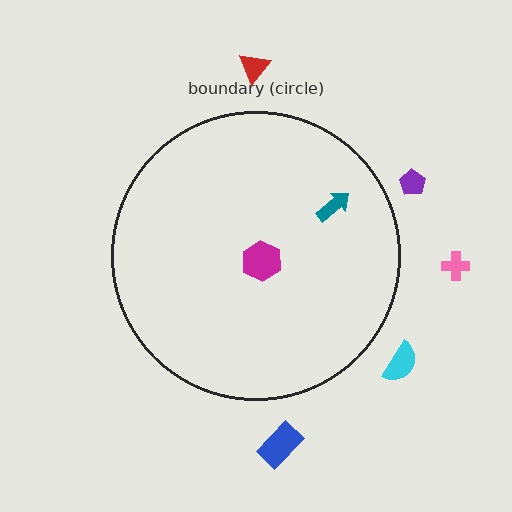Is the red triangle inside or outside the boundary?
Outside.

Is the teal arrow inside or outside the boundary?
Inside.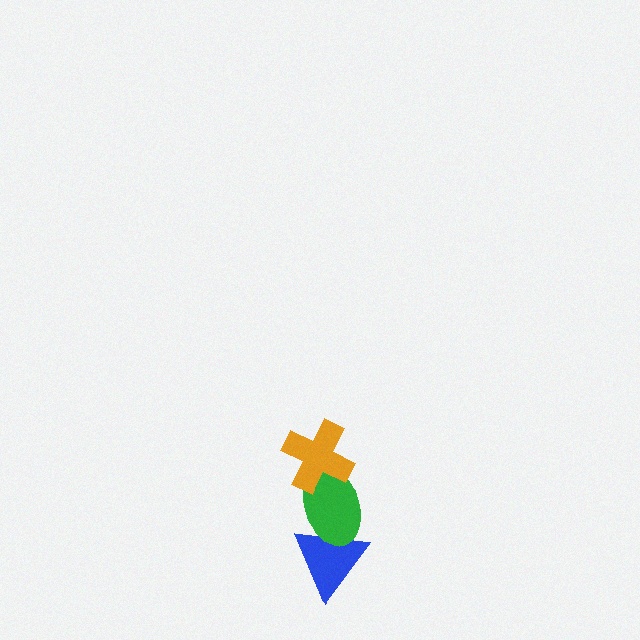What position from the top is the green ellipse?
The green ellipse is 2nd from the top.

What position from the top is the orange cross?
The orange cross is 1st from the top.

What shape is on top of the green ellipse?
The orange cross is on top of the green ellipse.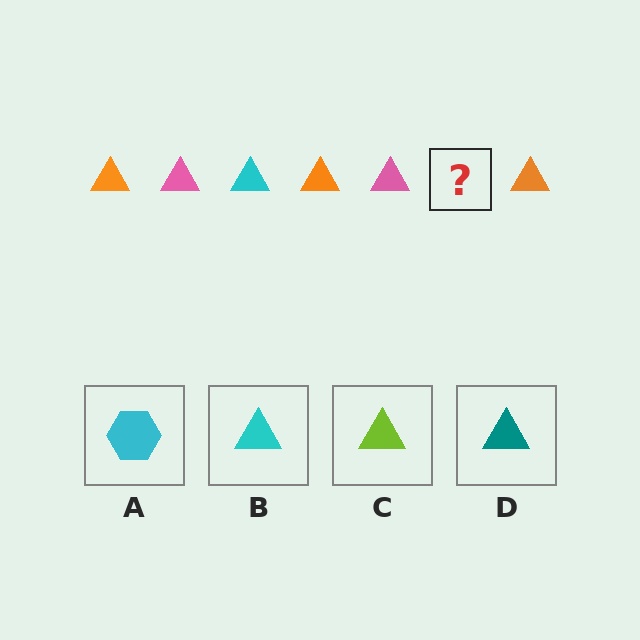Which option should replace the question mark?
Option B.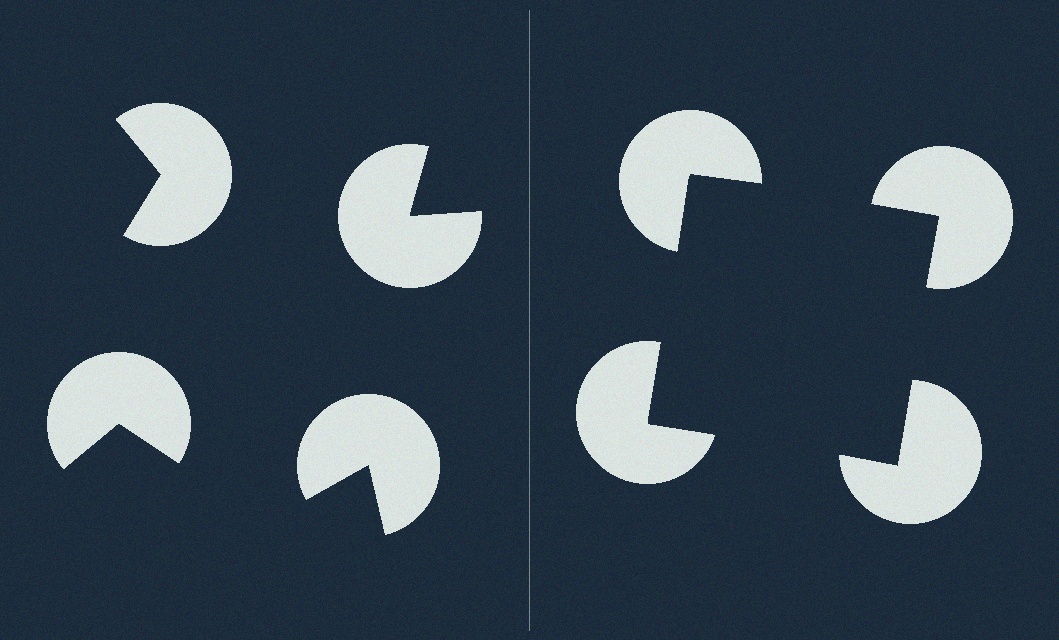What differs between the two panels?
The pac-man discs are positioned identically on both sides; only the wedge orientations differ. On the right they align to a square; on the left they are misaligned.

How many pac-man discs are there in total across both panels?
8 — 4 on each side.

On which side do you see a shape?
An illusory square appears on the right side. On the left side the wedge cuts are rotated, so no coherent shape forms.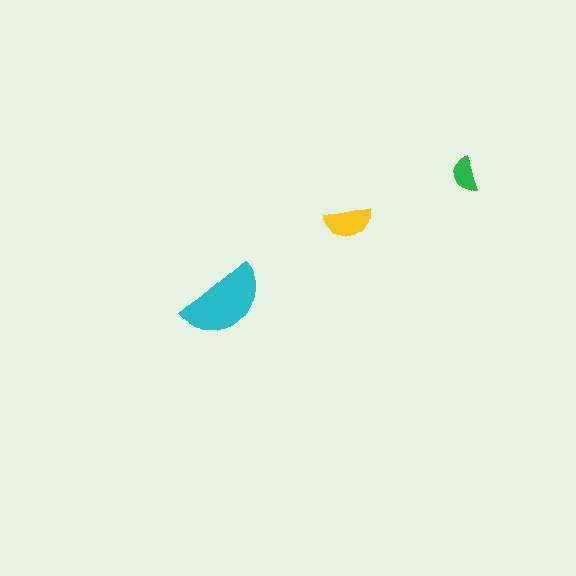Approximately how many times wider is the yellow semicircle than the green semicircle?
About 1.5 times wider.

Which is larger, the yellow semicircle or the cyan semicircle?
The cyan one.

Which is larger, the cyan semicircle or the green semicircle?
The cyan one.